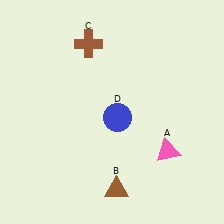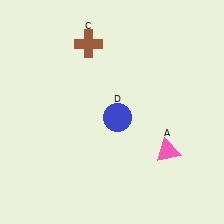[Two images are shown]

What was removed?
The brown triangle (B) was removed in Image 2.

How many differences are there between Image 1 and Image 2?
There is 1 difference between the two images.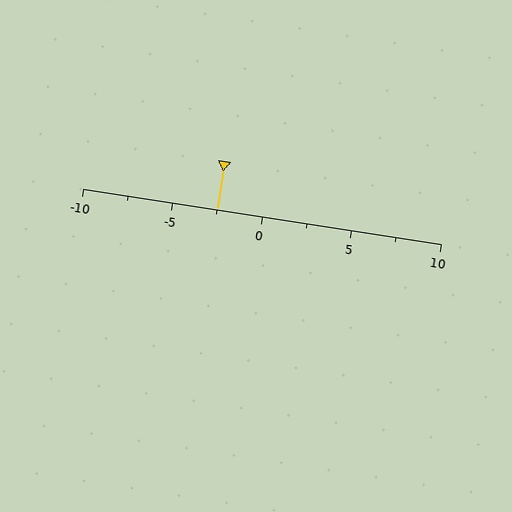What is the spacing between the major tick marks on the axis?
The major ticks are spaced 5 apart.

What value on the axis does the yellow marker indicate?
The marker indicates approximately -2.5.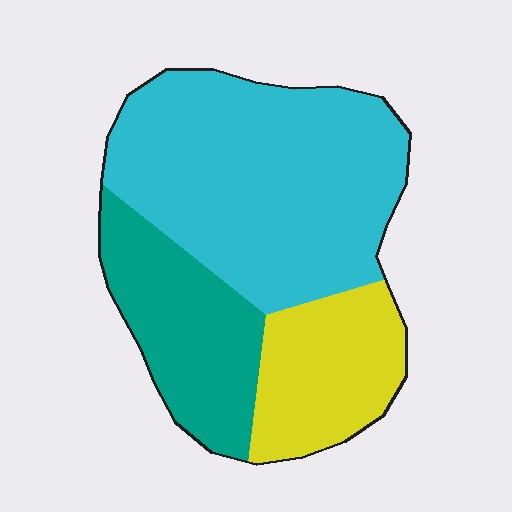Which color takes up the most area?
Cyan, at roughly 55%.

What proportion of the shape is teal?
Teal takes up about one quarter (1/4) of the shape.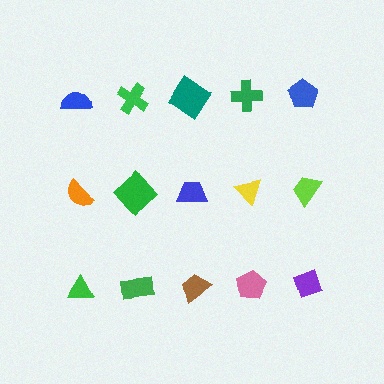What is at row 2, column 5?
A lime trapezoid.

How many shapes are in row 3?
5 shapes.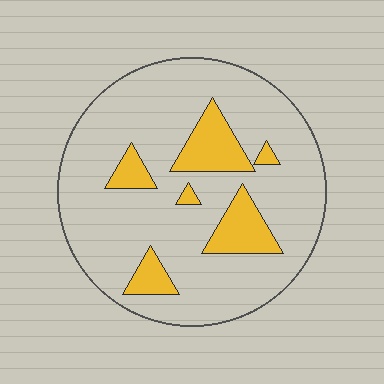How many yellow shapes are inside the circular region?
6.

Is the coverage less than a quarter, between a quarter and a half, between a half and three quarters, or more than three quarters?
Less than a quarter.